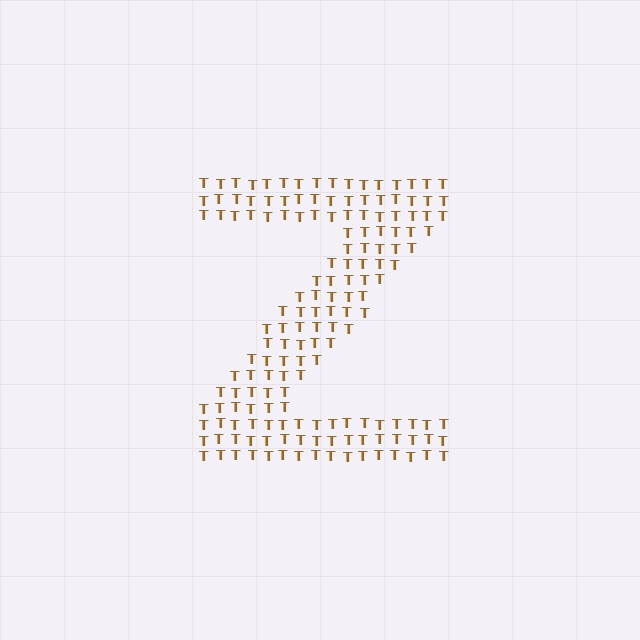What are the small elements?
The small elements are letter T's.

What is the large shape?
The large shape is the letter Z.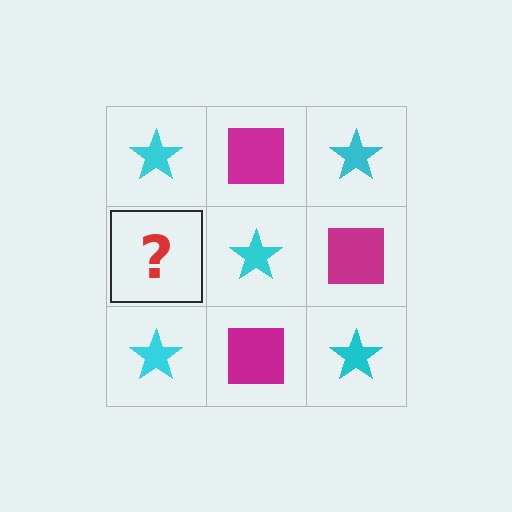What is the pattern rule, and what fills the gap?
The rule is that it alternates cyan star and magenta square in a checkerboard pattern. The gap should be filled with a magenta square.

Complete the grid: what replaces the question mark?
The question mark should be replaced with a magenta square.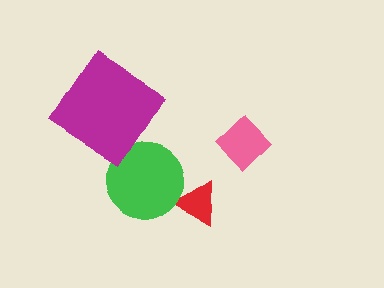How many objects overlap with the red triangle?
1 object overlaps with the red triangle.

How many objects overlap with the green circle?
1 object overlaps with the green circle.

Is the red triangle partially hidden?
Yes, it is partially covered by another shape.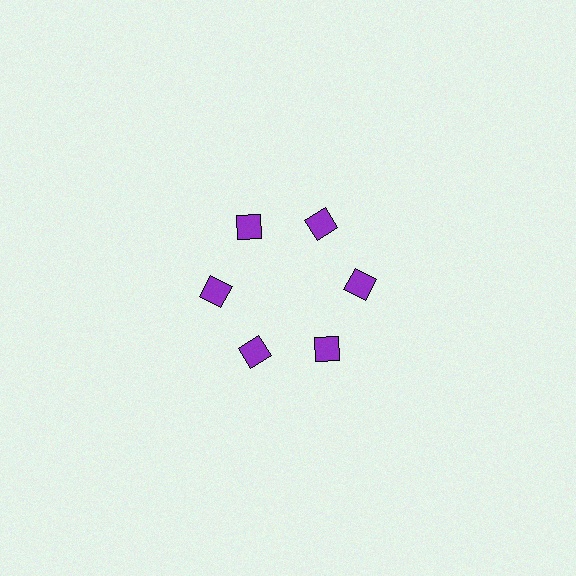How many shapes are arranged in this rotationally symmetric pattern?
There are 6 shapes, arranged in 6 groups of 1.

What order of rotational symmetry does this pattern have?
This pattern has 6-fold rotational symmetry.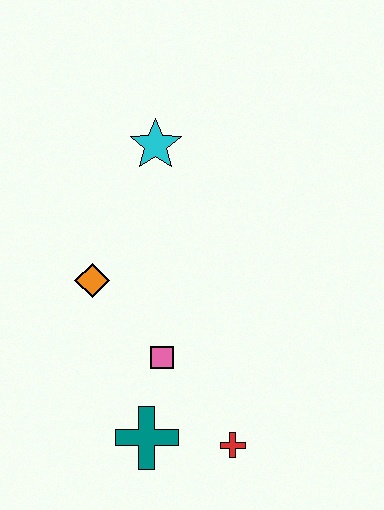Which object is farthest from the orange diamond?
The red cross is farthest from the orange diamond.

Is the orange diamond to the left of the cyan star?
Yes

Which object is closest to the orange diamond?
The pink square is closest to the orange diamond.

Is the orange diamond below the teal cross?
No